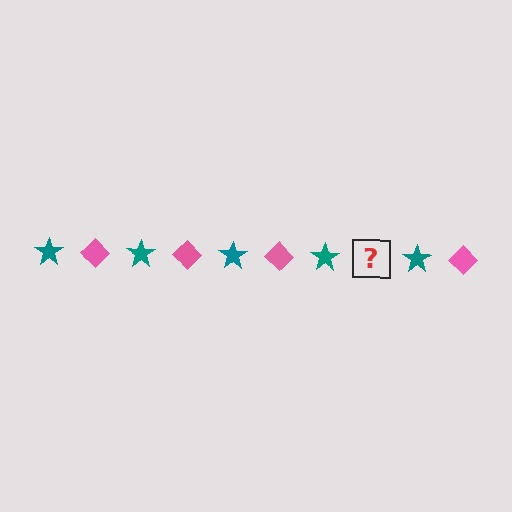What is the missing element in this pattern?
The missing element is a pink diamond.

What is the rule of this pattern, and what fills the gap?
The rule is that the pattern alternates between teal star and pink diamond. The gap should be filled with a pink diamond.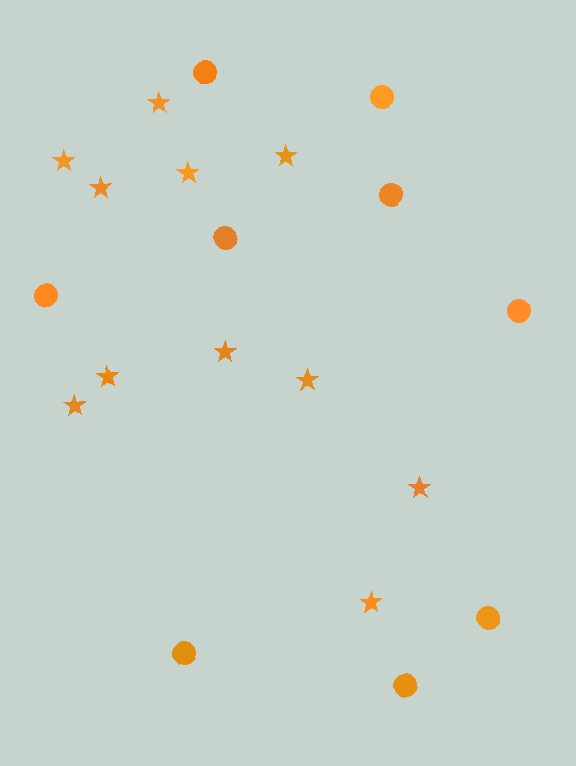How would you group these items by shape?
There are 2 groups: one group of stars (11) and one group of circles (9).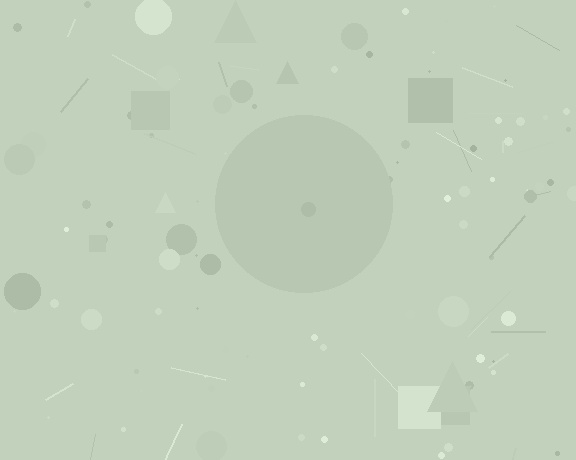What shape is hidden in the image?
A circle is hidden in the image.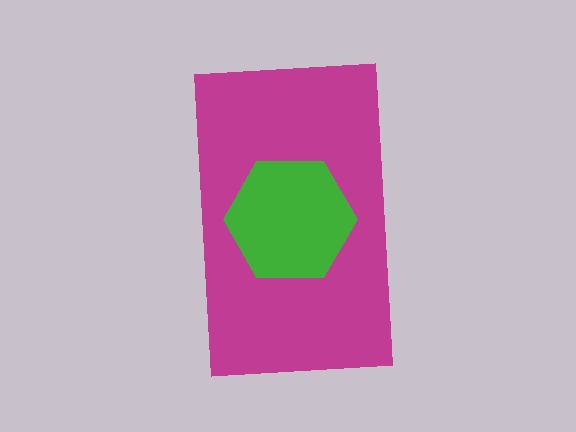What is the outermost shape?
The magenta rectangle.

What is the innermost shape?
The green hexagon.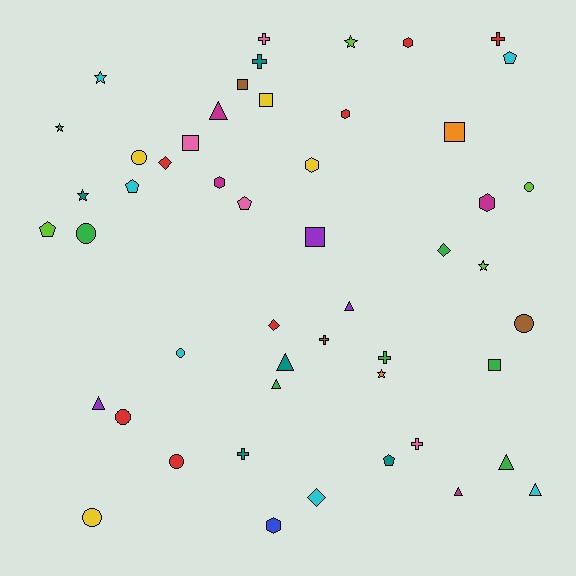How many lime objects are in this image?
There are 4 lime objects.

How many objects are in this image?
There are 50 objects.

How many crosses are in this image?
There are 7 crosses.